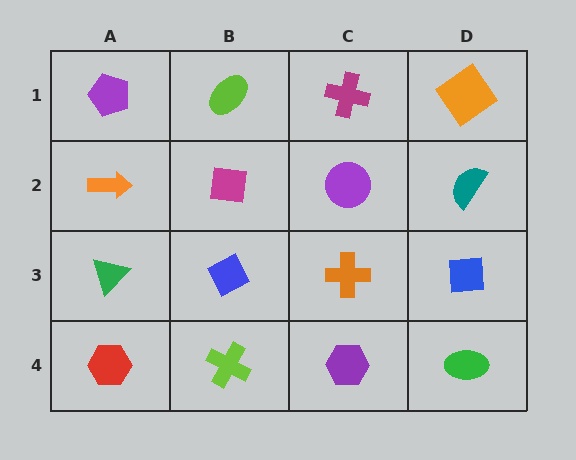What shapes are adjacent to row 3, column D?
A teal semicircle (row 2, column D), a green ellipse (row 4, column D), an orange cross (row 3, column C).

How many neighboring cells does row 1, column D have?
2.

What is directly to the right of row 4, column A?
A lime cross.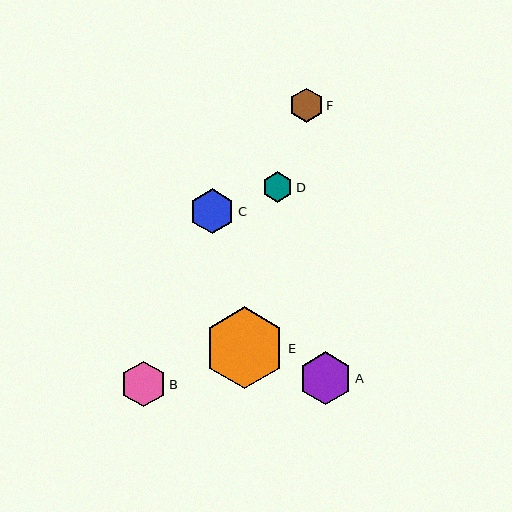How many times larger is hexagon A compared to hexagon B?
Hexagon A is approximately 1.2 times the size of hexagon B.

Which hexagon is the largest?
Hexagon E is the largest with a size of approximately 82 pixels.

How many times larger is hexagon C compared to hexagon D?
Hexagon C is approximately 1.5 times the size of hexagon D.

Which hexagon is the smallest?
Hexagon D is the smallest with a size of approximately 30 pixels.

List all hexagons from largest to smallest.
From largest to smallest: E, A, B, C, F, D.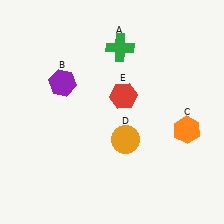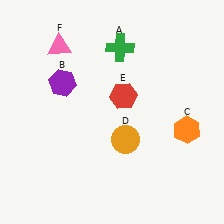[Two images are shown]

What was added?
A pink triangle (F) was added in Image 2.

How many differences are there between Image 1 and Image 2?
There is 1 difference between the two images.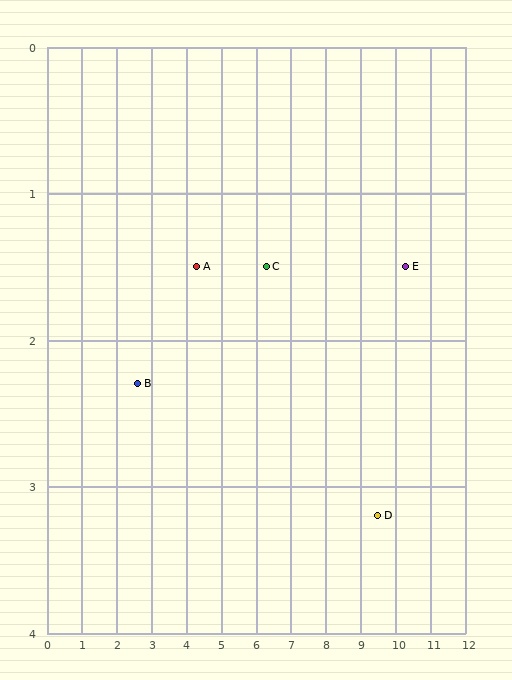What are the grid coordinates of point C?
Point C is at approximately (6.3, 1.5).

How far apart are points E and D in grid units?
Points E and D are about 1.9 grid units apart.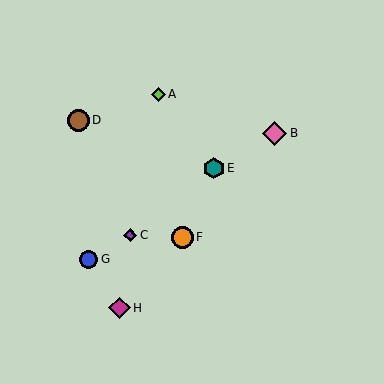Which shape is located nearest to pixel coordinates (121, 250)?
The purple diamond (labeled C) at (130, 235) is nearest to that location.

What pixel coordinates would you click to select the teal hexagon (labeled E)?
Click at (214, 168) to select the teal hexagon E.